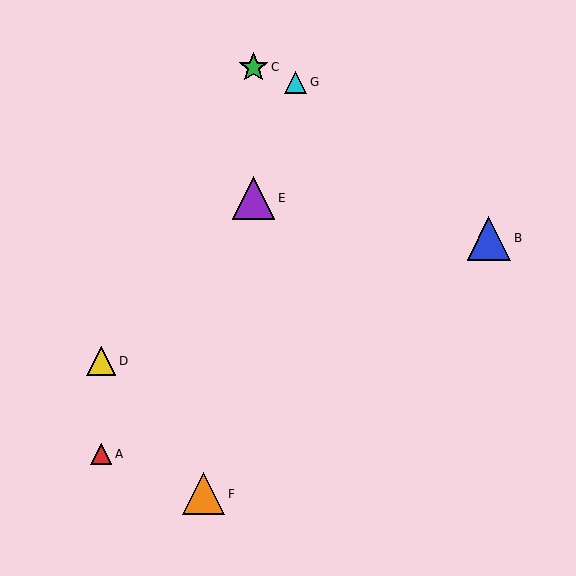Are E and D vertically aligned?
No, E is at x≈253 and D is at x≈101.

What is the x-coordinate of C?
Object C is at x≈253.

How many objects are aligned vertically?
2 objects (C, E) are aligned vertically.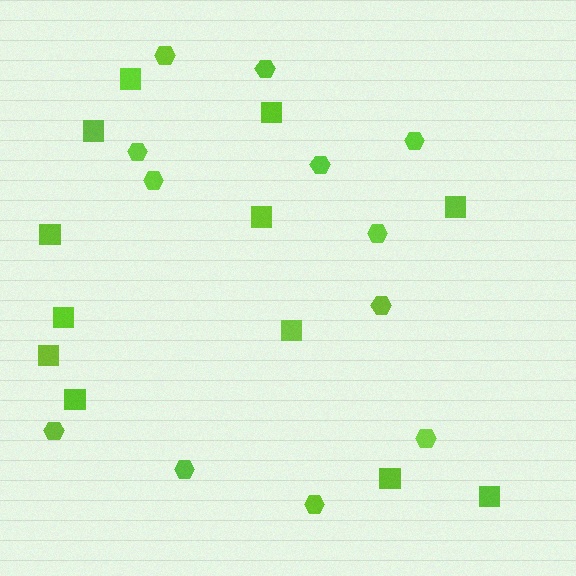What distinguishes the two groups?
There are 2 groups: one group of hexagons (12) and one group of squares (12).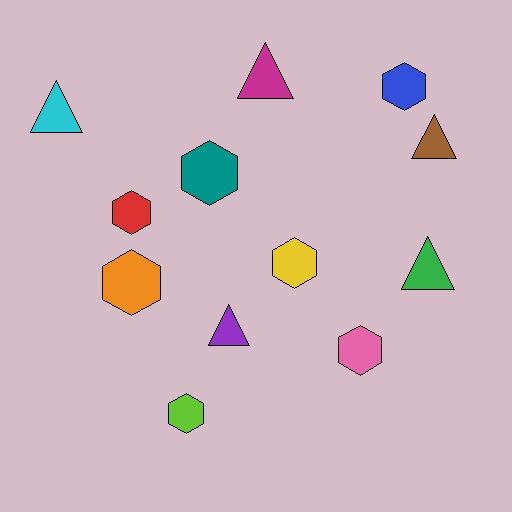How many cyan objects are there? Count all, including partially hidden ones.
There is 1 cyan object.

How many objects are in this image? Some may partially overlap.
There are 12 objects.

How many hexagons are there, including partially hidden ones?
There are 7 hexagons.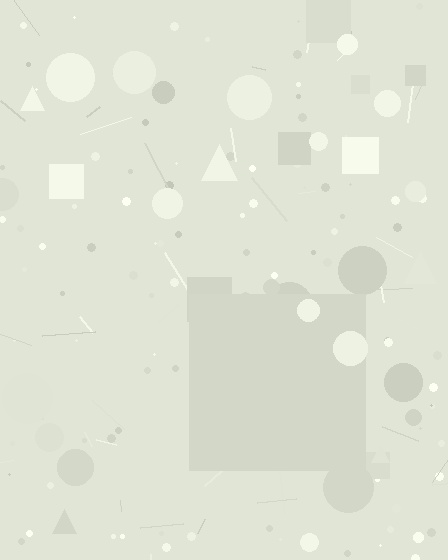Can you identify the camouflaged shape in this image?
The camouflaged shape is a square.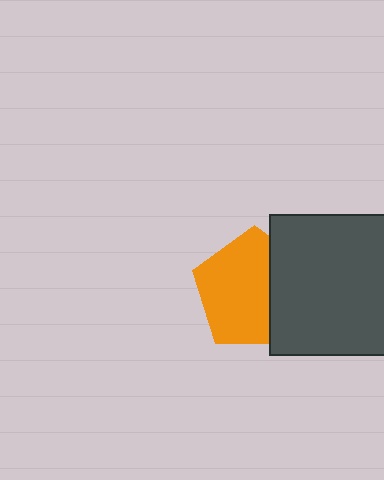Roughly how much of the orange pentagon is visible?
Most of it is visible (roughly 67%).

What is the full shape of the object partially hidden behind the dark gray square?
The partially hidden object is an orange pentagon.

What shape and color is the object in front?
The object in front is a dark gray square.